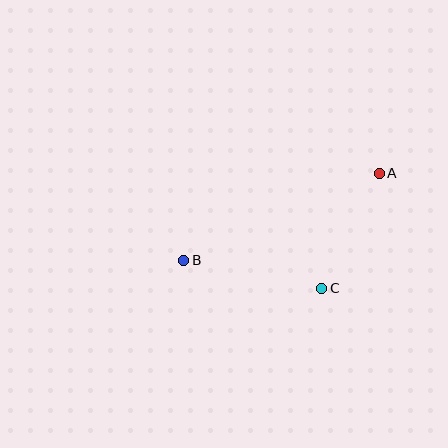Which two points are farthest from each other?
Points A and B are farthest from each other.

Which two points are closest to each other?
Points A and C are closest to each other.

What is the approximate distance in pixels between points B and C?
The distance between B and C is approximately 141 pixels.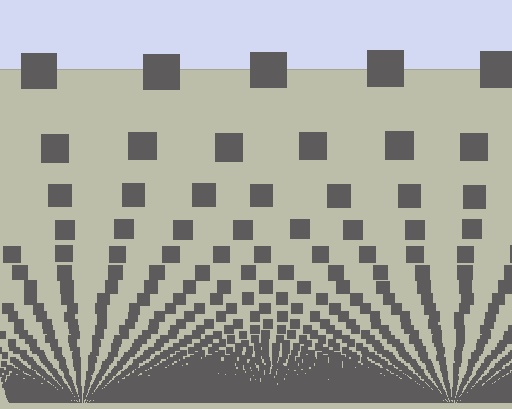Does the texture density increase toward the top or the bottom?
Density increases toward the bottom.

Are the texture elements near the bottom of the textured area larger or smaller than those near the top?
Smaller. The gradient is inverted — elements near the bottom are smaller and denser.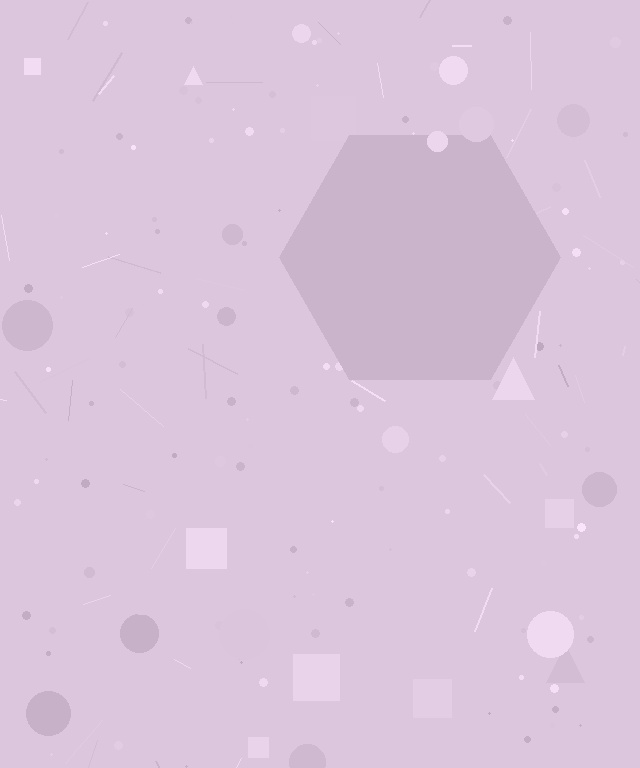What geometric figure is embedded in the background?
A hexagon is embedded in the background.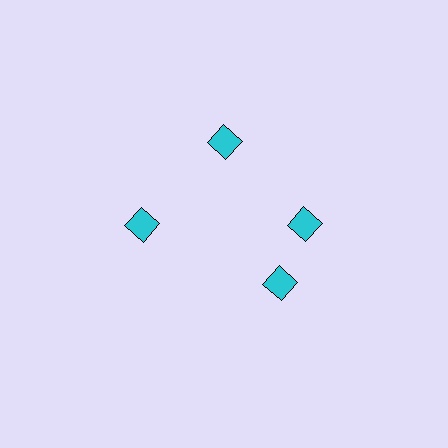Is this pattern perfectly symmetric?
No. The 4 cyan diamonds are arranged in a ring, but one element near the 6 o'clock position is rotated out of alignment along the ring, breaking the 4-fold rotational symmetry.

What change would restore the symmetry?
The symmetry would be restored by rotating it back into even spacing with its neighbors so that all 4 diamonds sit at equal angles and equal distance from the center.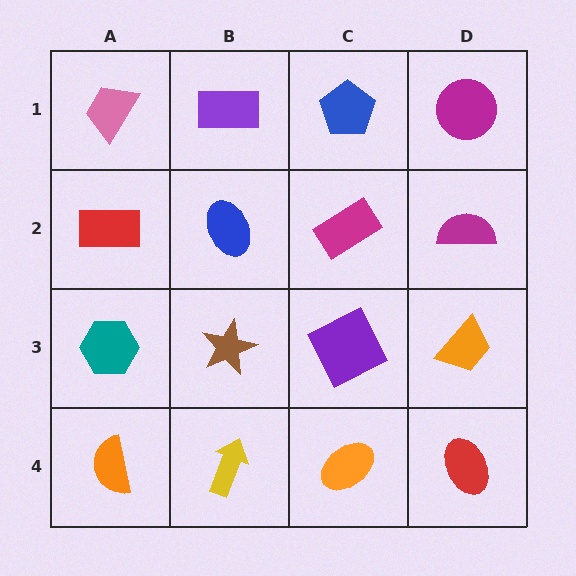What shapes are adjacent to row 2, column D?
A magenta circle (row 1, column D), an orange trapezoid (row 3, column D), a magenta rectangle (row 2, column C).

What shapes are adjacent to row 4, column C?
A purple square (row 3, column C), a yellow arrow (row 4, column B), a red ellipse (row 4, column D).